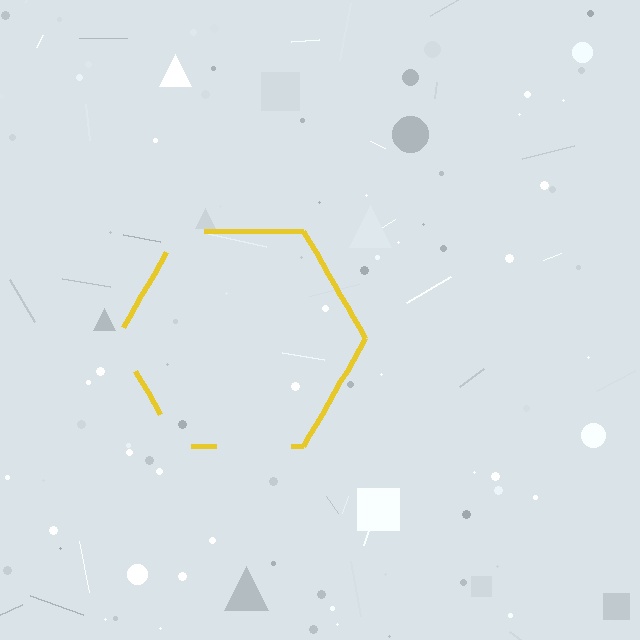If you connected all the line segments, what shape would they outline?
They would outline a hexagon.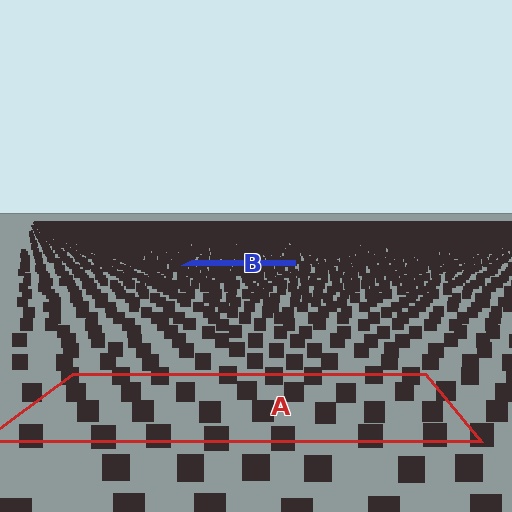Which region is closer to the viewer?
Region A is closer. The texture elements there are larger and more spread out.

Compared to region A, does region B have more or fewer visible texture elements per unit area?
Region B has more texture elements per unit area — they are packed more densely because it is farther away.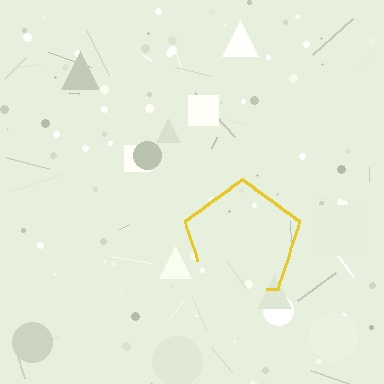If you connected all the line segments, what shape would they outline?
They would outline a pentagon.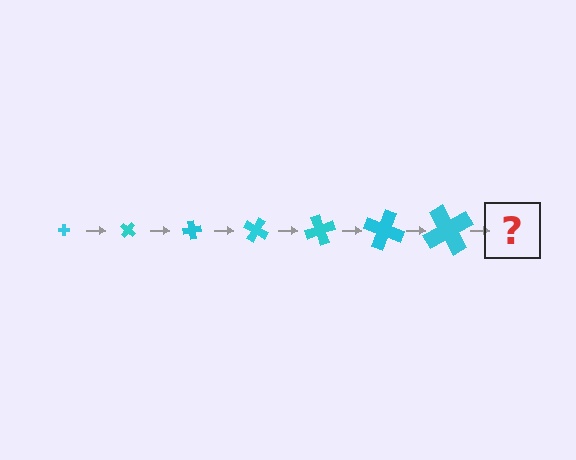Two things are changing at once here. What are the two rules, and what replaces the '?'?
The two rules are that the cross grows larger each step and it rotates 40 degrees each step. The '?' should be a cross, larger than the previous one and rotated 280 degrees from the start.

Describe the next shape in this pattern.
It should be a cross, larger than the previous one and rotated 280 degrees from the start.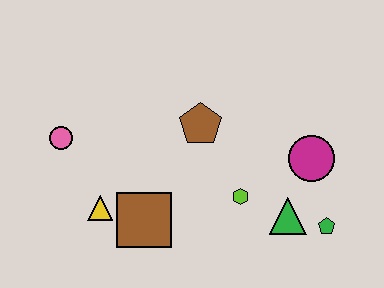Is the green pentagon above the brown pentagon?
No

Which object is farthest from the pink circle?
The green pentagon is farthest from the pink circle.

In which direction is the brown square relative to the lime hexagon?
The brown square is to the left of the lime hexagon.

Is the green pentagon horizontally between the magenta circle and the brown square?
No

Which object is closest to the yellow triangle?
The brown square is closest to the yellow triangle.